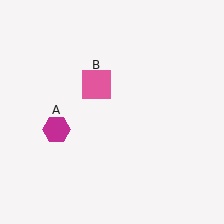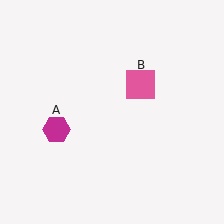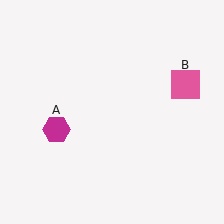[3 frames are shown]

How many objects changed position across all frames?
1 object changed position: pink square (object B).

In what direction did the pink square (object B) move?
The pink square (object B) moved right.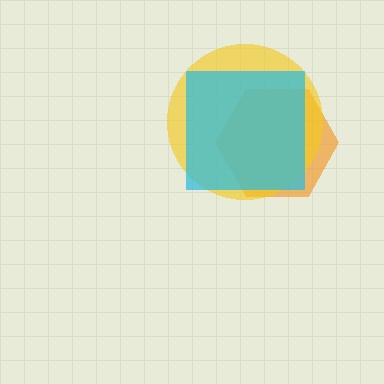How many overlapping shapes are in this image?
There are 3 overlapping shapes in the image.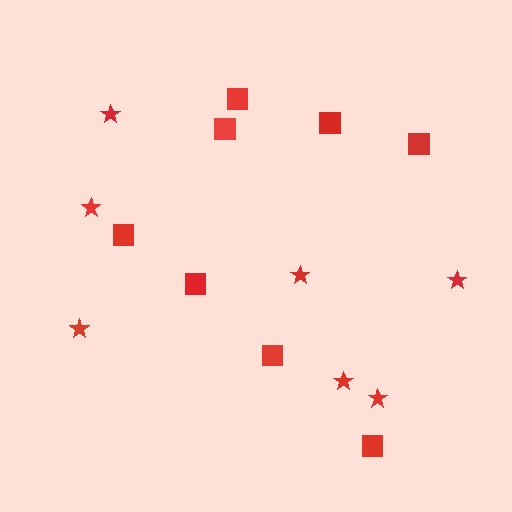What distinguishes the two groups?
There are 2 groups: one group of squares (8) and one group of stars (7).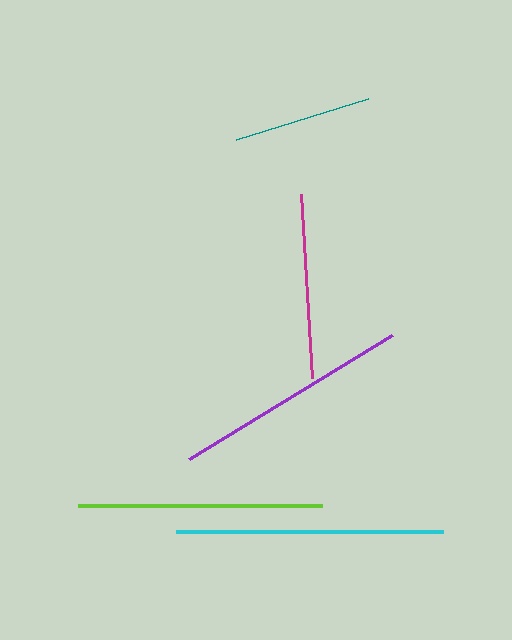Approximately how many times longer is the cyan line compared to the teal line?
The cyan line is approximately 1.9 times the length of the teal line.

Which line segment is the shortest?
The teal line is the shortest at approximately 139 pixels.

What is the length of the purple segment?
The purple segment is approximately 238 pixels long.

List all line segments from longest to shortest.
From longest to shortest: cyan, lime, purple, magenta, teal.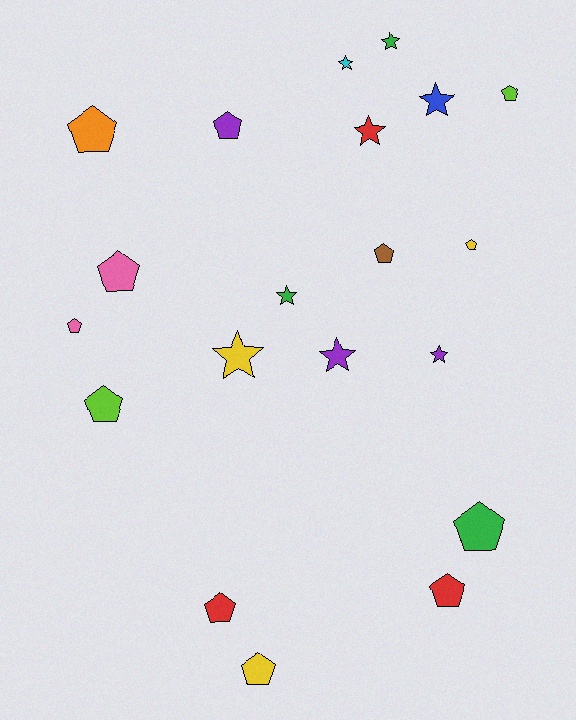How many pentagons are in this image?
There are 12 pentagons.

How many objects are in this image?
There are 20 objects.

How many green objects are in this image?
There are 3 green objects.